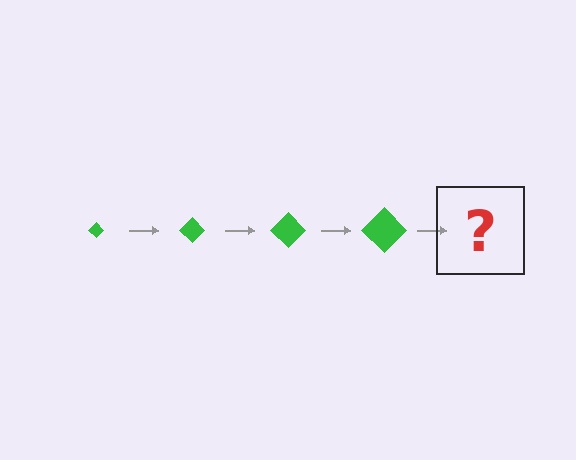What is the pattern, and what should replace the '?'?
The pattern is that the diamond gets progressively larger each step. The '?' should be a green diamond, larger than the previous one.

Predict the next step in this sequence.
The next step is a green diamond, larger than the previous one.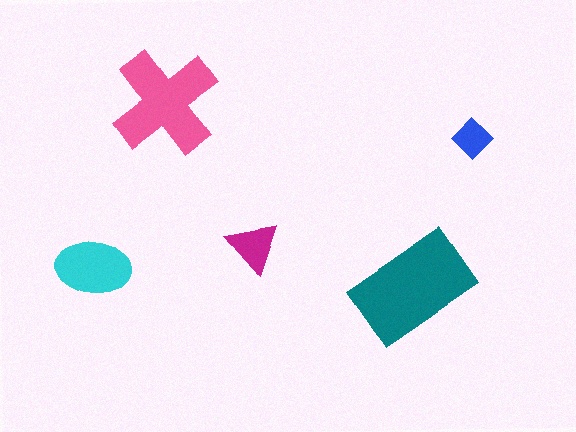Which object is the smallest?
The blue diamond.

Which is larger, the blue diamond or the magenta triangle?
The magenta triangle.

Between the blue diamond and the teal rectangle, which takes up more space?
The teal rectangle.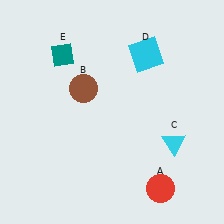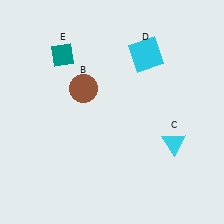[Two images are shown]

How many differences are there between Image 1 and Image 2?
There is 1 difference between the two images.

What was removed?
The red circle (A) was removed in Image 2.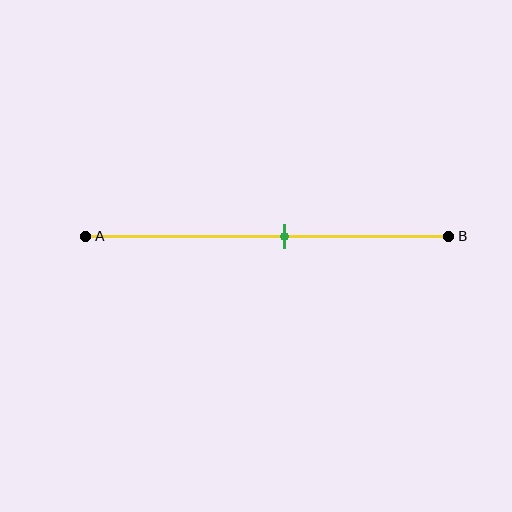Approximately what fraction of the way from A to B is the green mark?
The green mark is approximately 55% of the way from A to B.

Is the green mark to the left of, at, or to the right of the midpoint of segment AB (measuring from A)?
The green mark is to the right of the midpoint of segment AB.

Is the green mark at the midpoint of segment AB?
No, the mark is at about 55% from A, not at the 50% midpoint.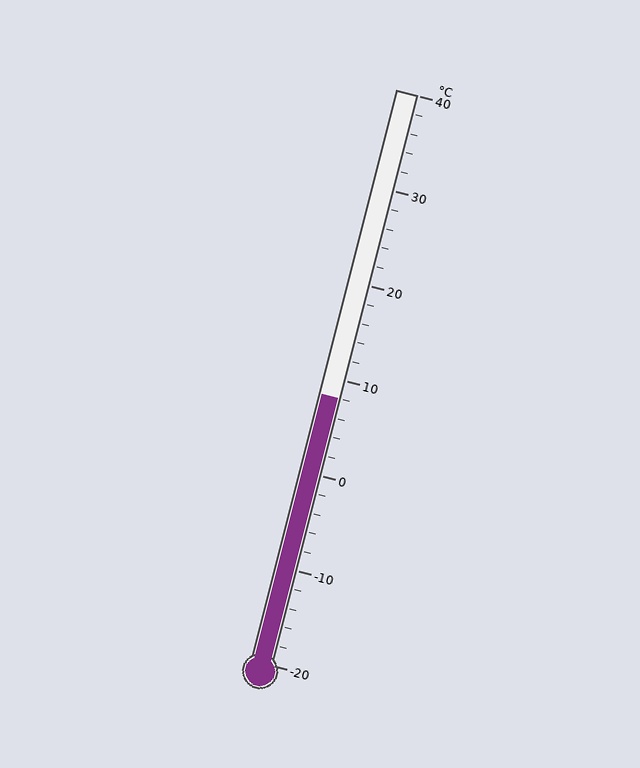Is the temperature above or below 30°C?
The temperature is below 30°C.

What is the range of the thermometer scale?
The thermometer scale ranges from -20°C to 40°C.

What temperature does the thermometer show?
The thermometer shows approximately 8°C.